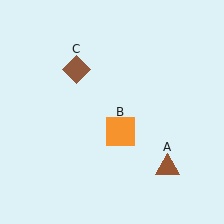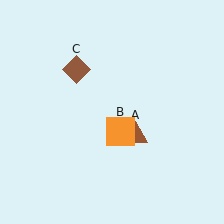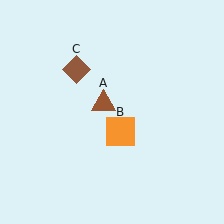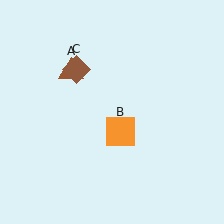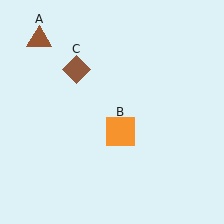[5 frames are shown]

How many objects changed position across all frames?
1 object changed position: brown triangle (object A).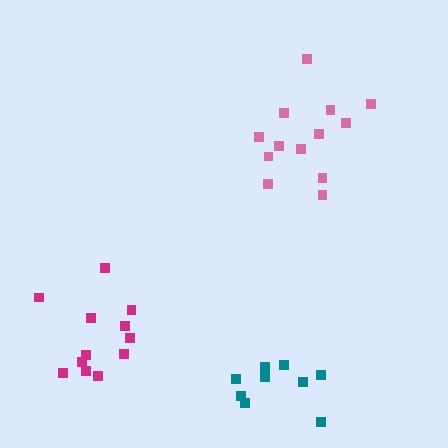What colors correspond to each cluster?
The clusters are colored: pink, magenta, teal.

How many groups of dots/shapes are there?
There are 3 groups.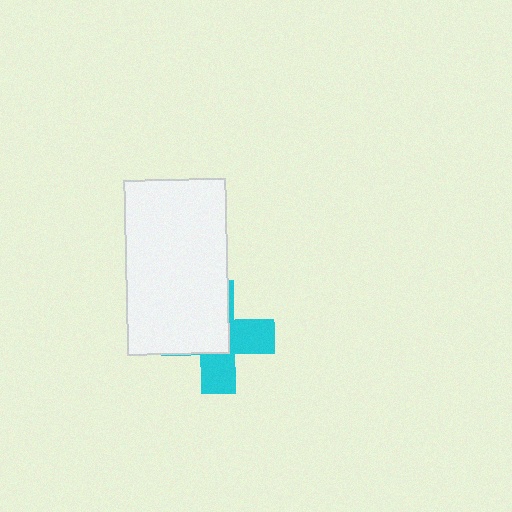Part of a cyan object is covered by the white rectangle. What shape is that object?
It is a cross.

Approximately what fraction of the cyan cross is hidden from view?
Roughly 52% of the cyan cross is hidden behind the white rectangle.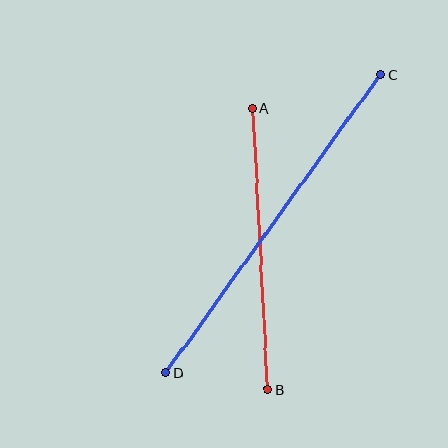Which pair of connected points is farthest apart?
Points C and D are farthest apart.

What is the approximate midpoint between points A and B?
The midpoint is at approximately (260, 249) pixels.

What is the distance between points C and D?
The distance is approximately 368 pixels.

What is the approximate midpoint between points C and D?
The midpoint is at approximately (273, 224) pixels.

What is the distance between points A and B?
The distance is approximately 282 pixels.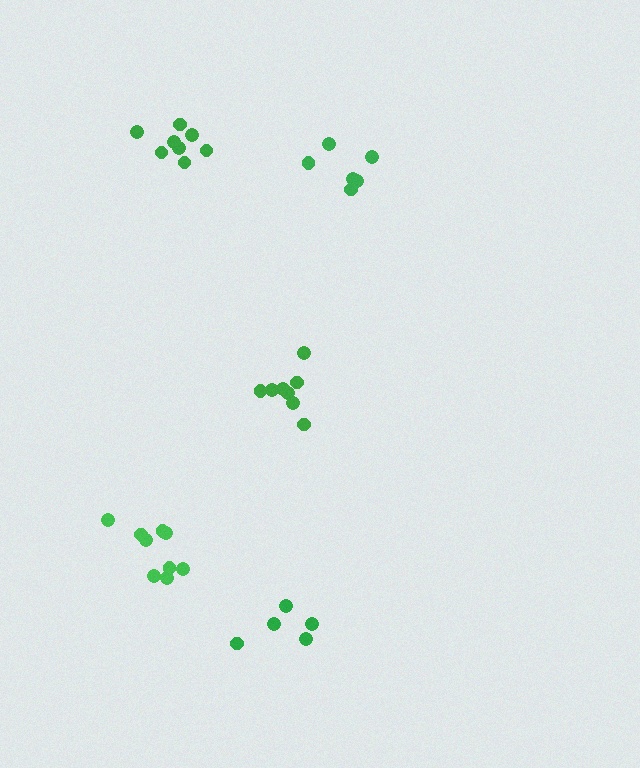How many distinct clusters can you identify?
There are 5 distinct clusters.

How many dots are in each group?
Group 1: 5 dots, Group 2: 8 dots, Group 3: 6 dots, Group 4: 8 dots, Group 5: 9 dots (36 total).